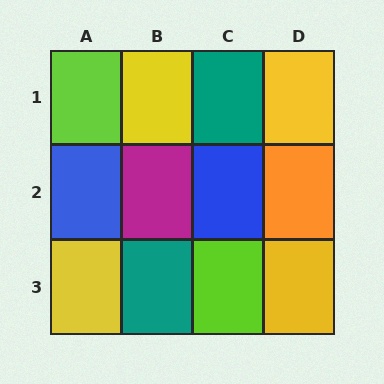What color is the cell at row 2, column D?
Orange.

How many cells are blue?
2 cells are blue.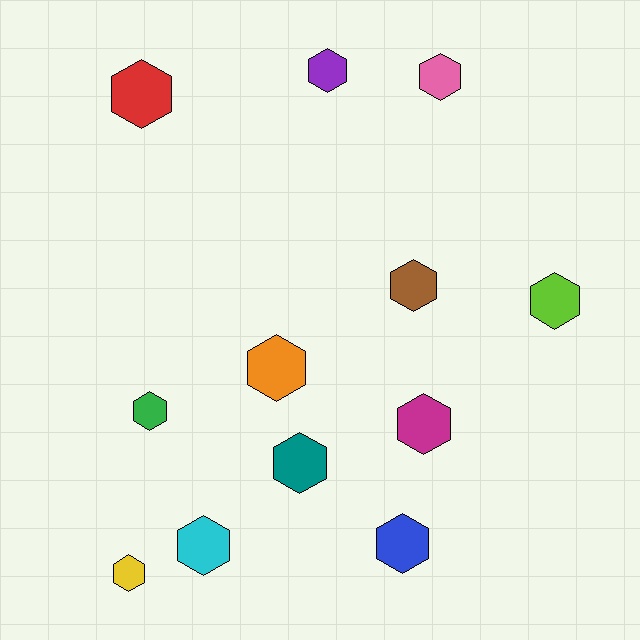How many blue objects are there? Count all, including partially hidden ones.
There is 1 blue object.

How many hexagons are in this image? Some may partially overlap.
There are 12 hexagons.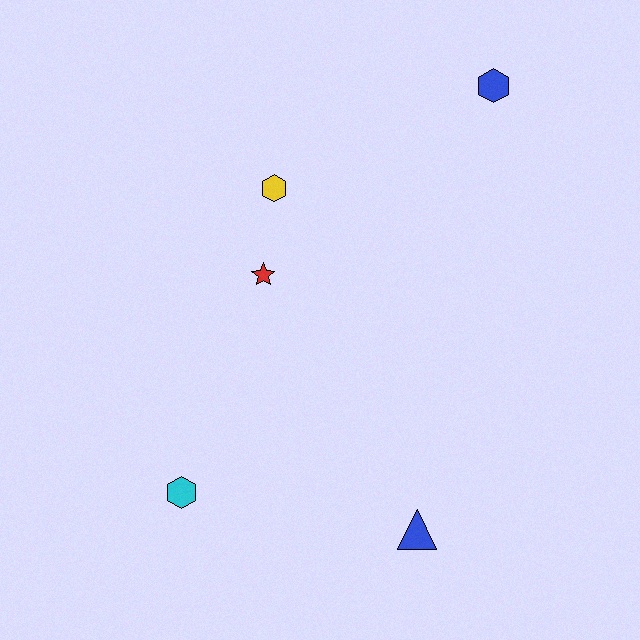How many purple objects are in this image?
There are no purple objects.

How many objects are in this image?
There are 5 objects.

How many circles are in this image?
There are no circles.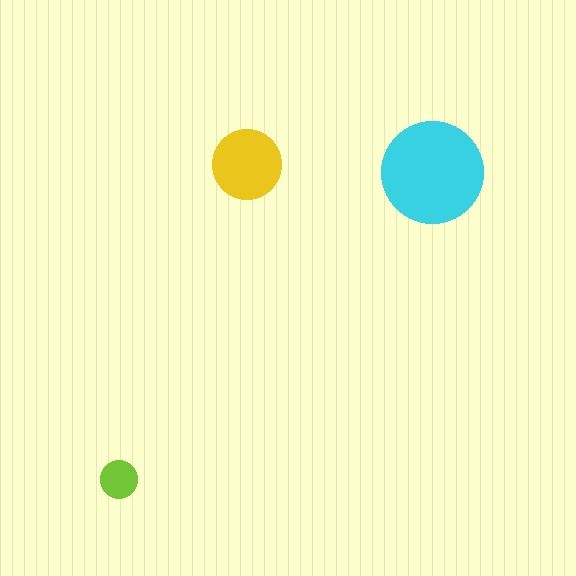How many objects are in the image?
There are 3 objects in the image.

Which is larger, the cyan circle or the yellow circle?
The cyan one.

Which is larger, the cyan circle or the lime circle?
The cyan one.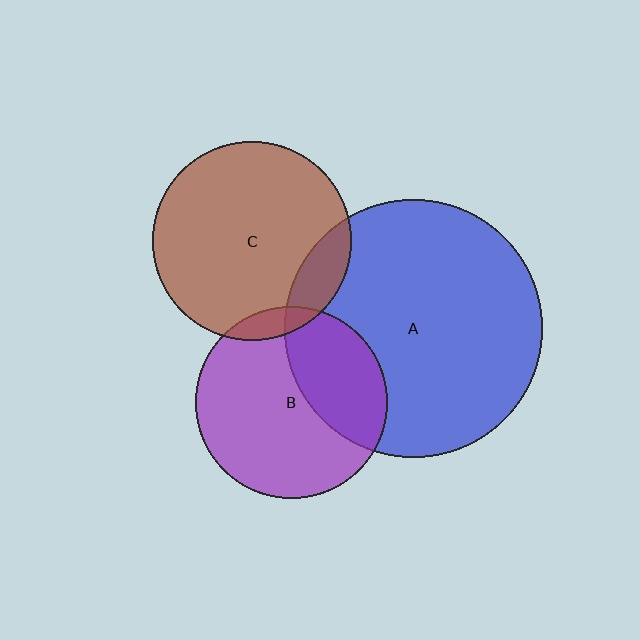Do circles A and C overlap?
Yes.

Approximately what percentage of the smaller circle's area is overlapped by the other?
Approximately 15%.